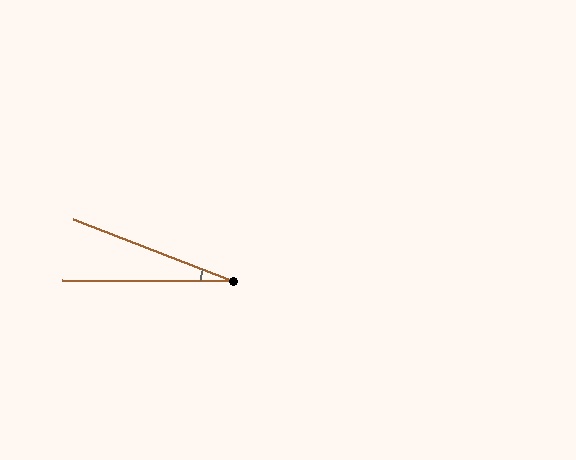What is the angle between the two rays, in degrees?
Approximately 21 degrees.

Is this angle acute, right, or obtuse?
It is acute.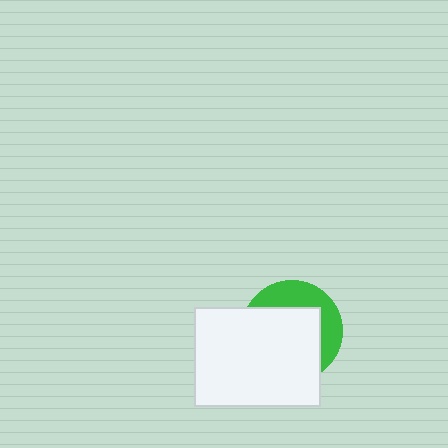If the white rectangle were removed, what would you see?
You would see the complete green circle.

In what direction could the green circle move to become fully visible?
The green circle could move toward the upper-right. That would shift it out from behind the white rectangle entirely.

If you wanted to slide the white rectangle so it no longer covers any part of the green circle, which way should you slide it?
Slide it toward the lower-left — that is the most direct way to separate the two shapes.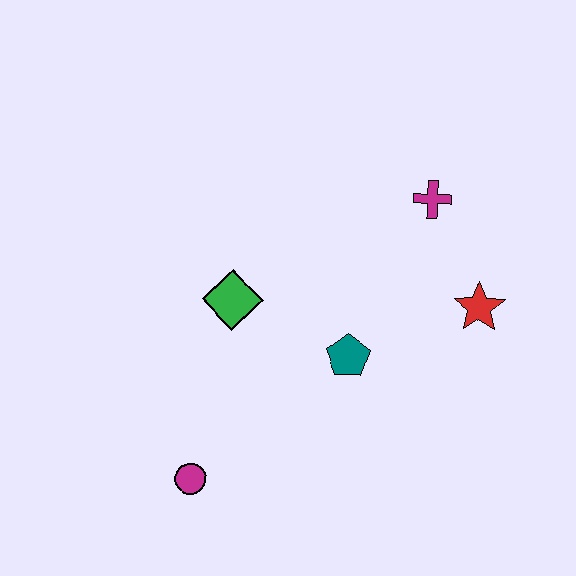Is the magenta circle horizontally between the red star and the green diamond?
No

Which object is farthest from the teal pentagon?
The magenta circle is farthest from the teal pentagon.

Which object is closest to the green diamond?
The teal pentagon is closest to the green diamond.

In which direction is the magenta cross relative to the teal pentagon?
The magenta cross is above the teal pentagon.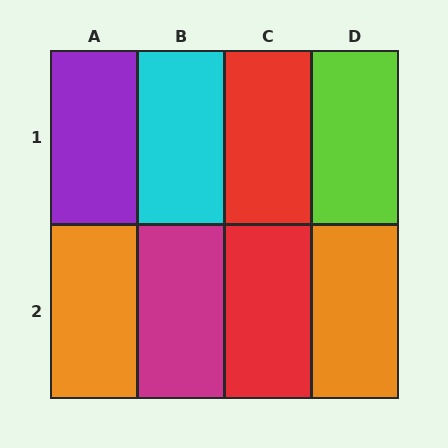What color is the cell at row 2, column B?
Magenta.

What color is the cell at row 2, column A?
Orange.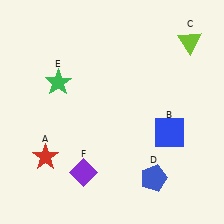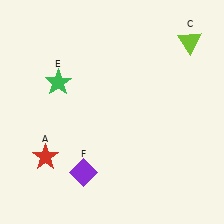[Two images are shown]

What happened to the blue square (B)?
The blue square (B) was removed in Image 2. It was in the bottom-right area of Image 1.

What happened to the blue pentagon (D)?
The blue pentagon (D) was removed in Image 2. It was in the bottom-right area of Image 1.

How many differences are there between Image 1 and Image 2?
There are 2 differences between the two images.